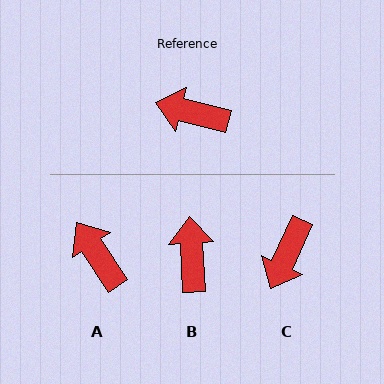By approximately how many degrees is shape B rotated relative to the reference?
Approximately 72 degrees clockwise.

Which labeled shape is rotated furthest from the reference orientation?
C, about 80 degrees away.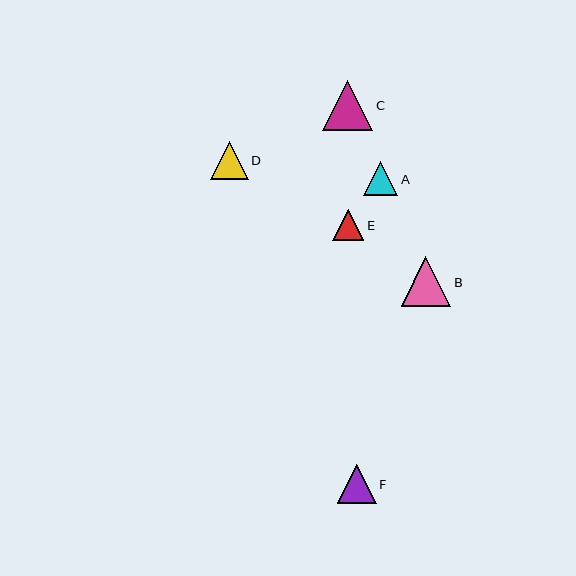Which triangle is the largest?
Triangle B is the largest with a size of approximately 50 pixels.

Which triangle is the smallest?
Triangle E is the smallest with a size of approximately 32 pixels.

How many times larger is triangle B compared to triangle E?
Triangle B is approximately 1.6 times the size of triangle E.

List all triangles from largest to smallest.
From largest to smallest: B, C, F, D, A, E.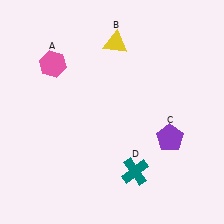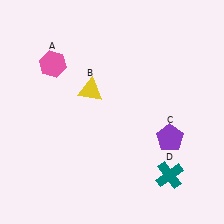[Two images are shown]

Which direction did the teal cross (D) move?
The teal cross (D) moved right.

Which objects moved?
The objects that moved are: the yellow triangle (B), the teal cross (D).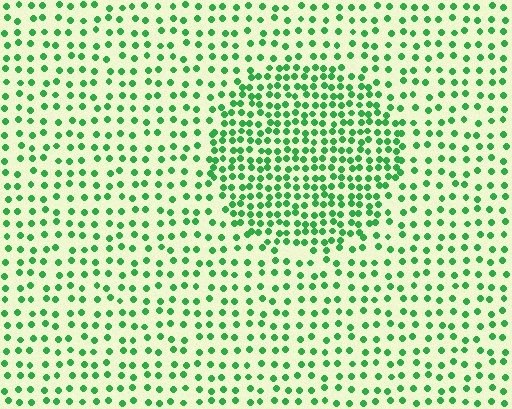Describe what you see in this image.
The image contains small green elements arranged at two different densities. A circle-shaped region is visible where the elements are more densely packed than the surrounding area.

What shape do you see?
I see a circle.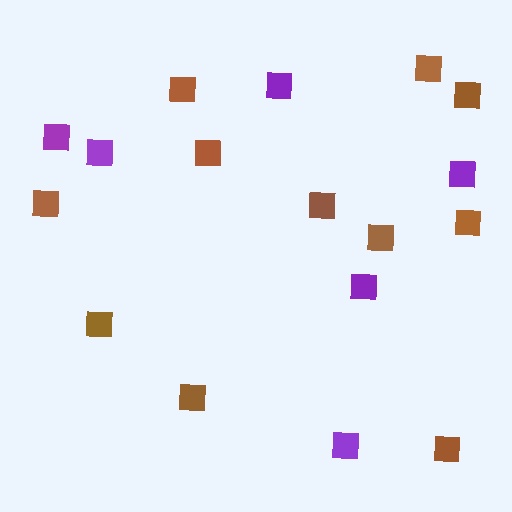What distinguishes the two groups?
There are 2 groups: one group of brown squares (11) and one group of purple squares (6).